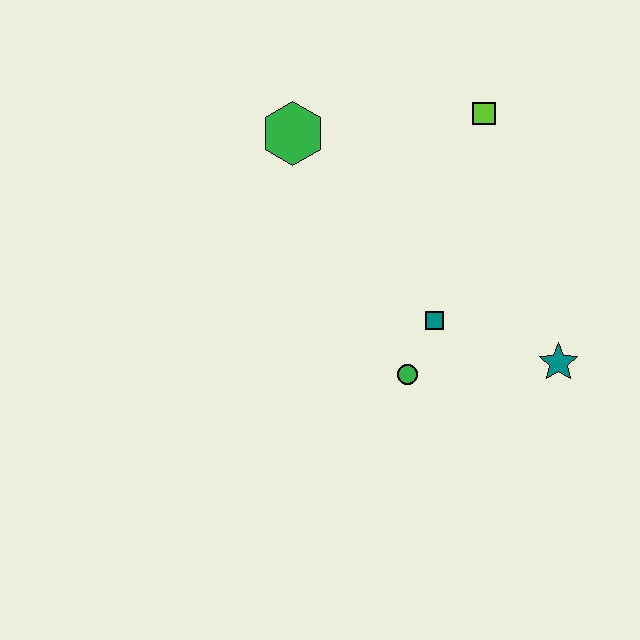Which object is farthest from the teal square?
The green hexagon is farthest from the teal square.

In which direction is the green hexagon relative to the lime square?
The green hexagon is to the left of the lime square.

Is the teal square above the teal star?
Yes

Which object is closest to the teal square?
The green circle is closest to the teal square.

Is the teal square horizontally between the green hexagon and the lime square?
Yes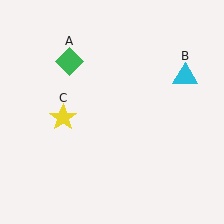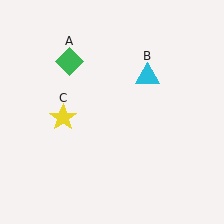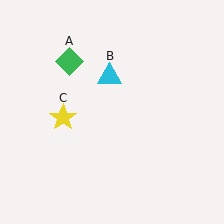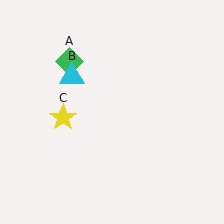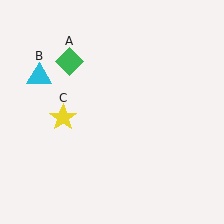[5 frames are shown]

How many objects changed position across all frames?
1 object changed position: cyan triangle (object B).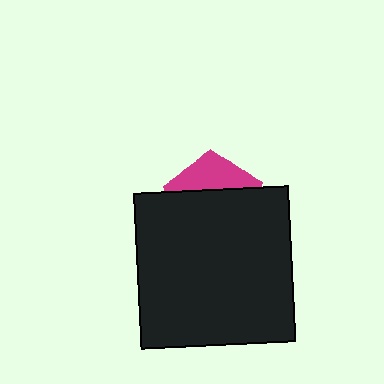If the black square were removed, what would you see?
You would see the complete magenta pentagon.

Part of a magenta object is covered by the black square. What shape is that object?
It is a pentagon.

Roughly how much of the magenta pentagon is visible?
A small part of it is visible (roughly 33%).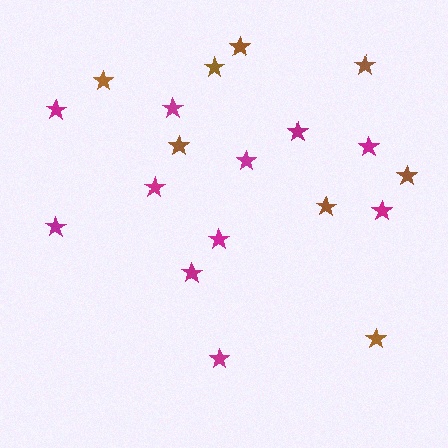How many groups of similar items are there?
There are 2 groups: one group of magenta stars (11) and one group of brown stars (8).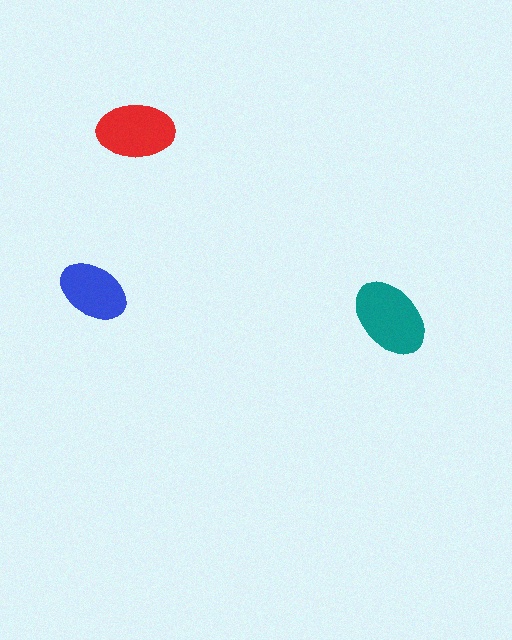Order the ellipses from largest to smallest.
the teal one, the red one, the blue one.